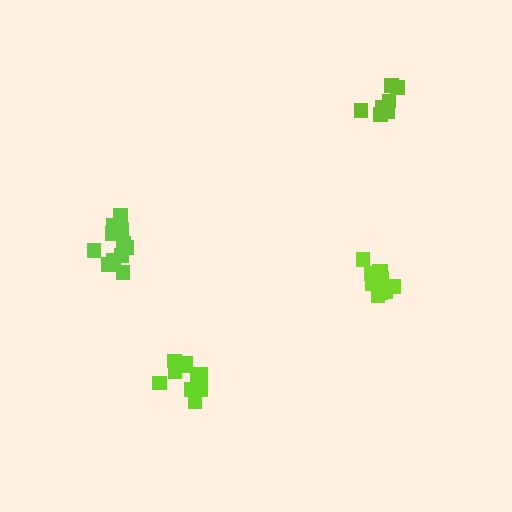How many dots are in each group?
Group 1: 10 dots, Group 2: 10 dots, Group 3: 11 dots, Group 4: 8 dots (39 total).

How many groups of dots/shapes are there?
There are 4 groups.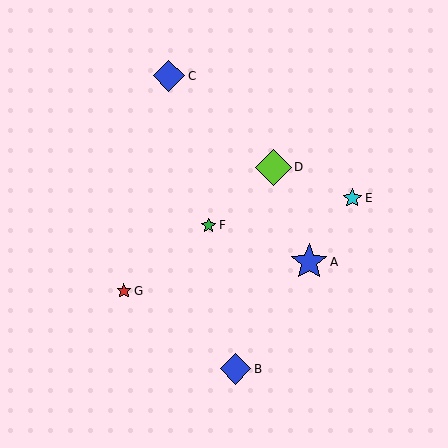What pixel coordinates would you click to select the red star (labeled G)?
Click at (124, 291) to select the red star G.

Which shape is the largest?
The blue star (labeled A) is the largest.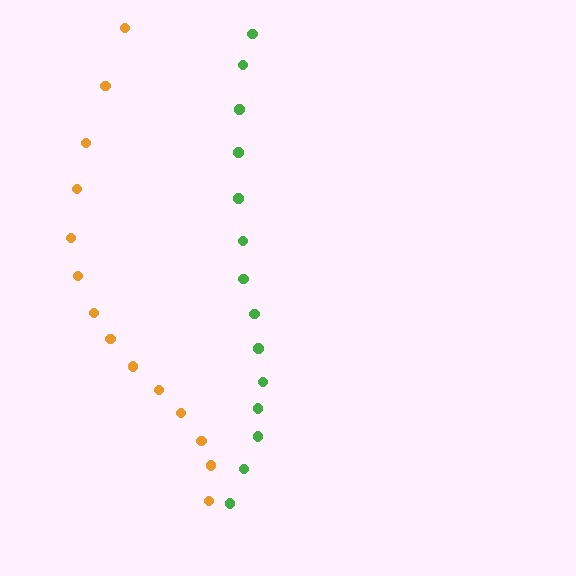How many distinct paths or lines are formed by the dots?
There are 2 distinct paths.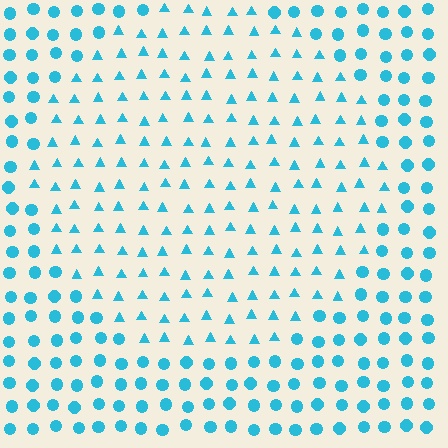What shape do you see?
I see a circle.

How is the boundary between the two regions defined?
The boundary is defined by a change in element shape: triangles inside vs. circles outside. All elements share the same color and spacing.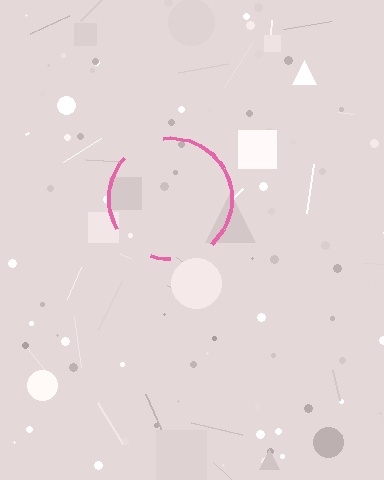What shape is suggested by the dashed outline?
The dashed outline suggests a circle.